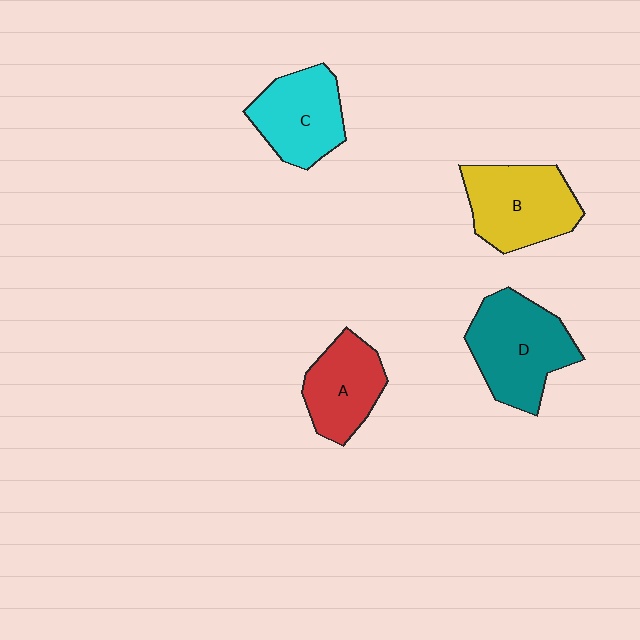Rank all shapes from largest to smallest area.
From largest to smallest: D (teal), B (yellow), C (cyan), A (red).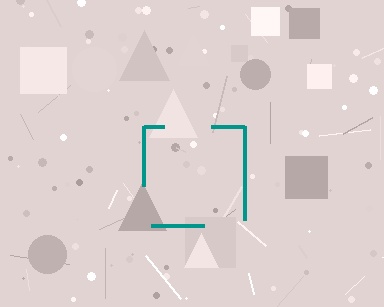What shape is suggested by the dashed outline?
The dashed outline suggests a square.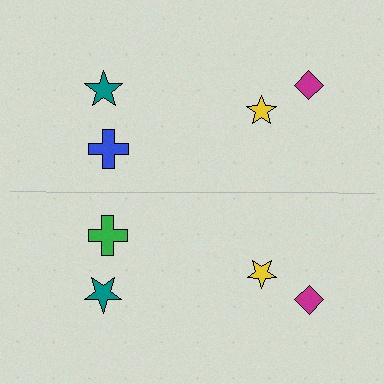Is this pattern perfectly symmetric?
No, the pattern is not perfectly symmetric. The green cross on the bottom side breaks the symmetry — its mirror counterpart is blue.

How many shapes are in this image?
There are 8 shapes in this image.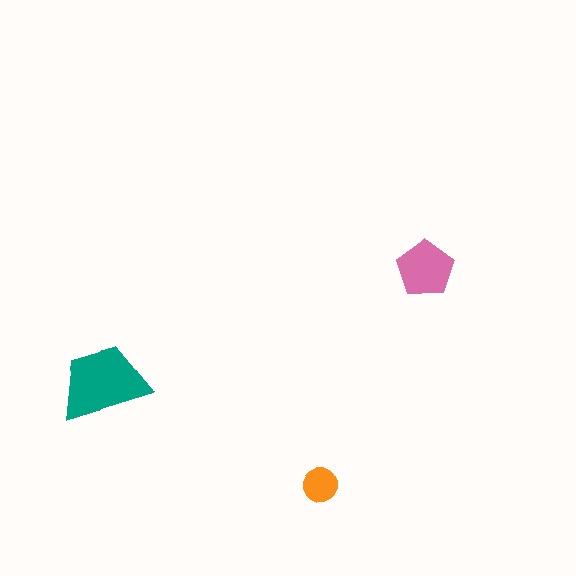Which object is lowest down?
The orange circle is bottommost.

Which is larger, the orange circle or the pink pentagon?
The pink pentagon.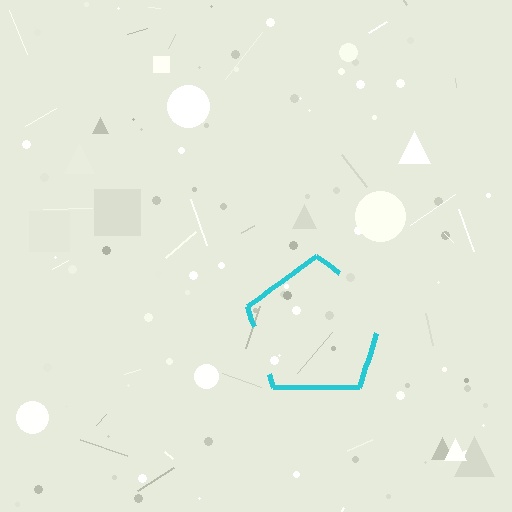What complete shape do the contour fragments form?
The contour fragments form a pentagon.